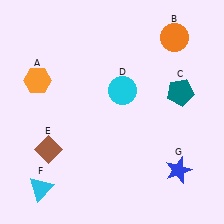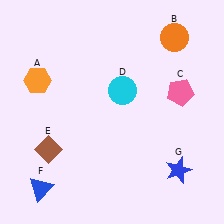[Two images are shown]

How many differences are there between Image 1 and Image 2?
There are 2 differences between the two images.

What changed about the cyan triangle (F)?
In Image 1, F is cyan. In Image 2, it changed to blue.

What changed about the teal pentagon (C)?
In Image 1, C is teal. In Image 2, it changed to pink.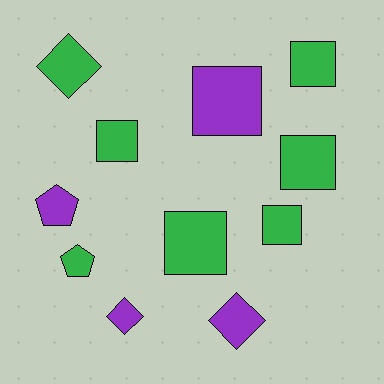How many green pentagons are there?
There is 1 green pentagon.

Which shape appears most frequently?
Square, with 6 objects.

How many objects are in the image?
There are 11 objects.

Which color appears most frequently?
Green, with 7 objects.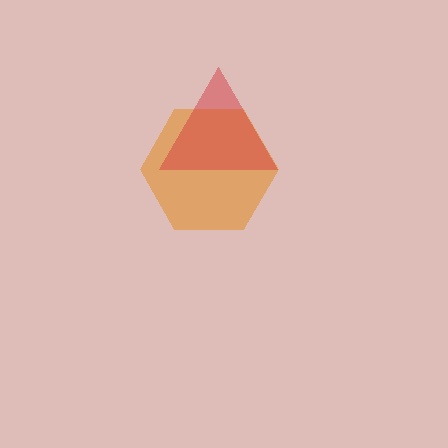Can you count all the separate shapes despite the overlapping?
Yes, there are 2 separate shapes.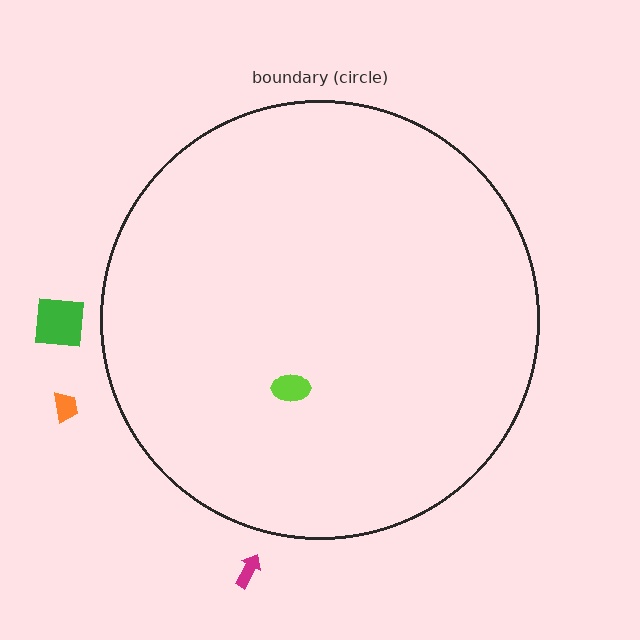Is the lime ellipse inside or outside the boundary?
Inside.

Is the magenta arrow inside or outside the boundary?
Outside.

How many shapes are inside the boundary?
1 inside, 3 outside.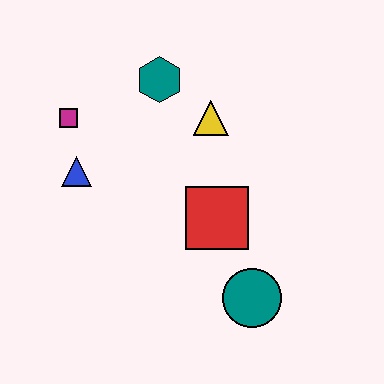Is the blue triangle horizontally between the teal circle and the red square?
No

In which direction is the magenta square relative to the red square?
The magenta square is to the left of the red square.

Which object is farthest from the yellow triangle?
The teal circle is farthest from the yellow triangle.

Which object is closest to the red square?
The teal circle is closest to the red square.